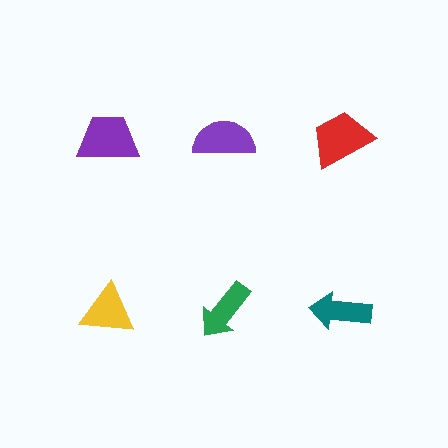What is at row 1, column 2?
A purple semicircle.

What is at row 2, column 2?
A green arrow.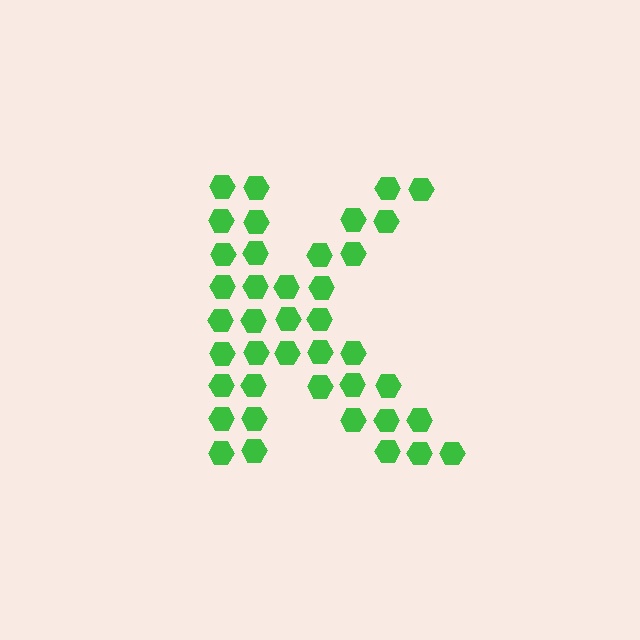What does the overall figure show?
The overall figure shows the letter K.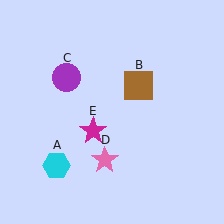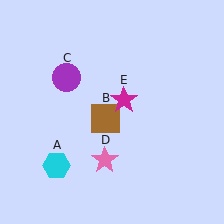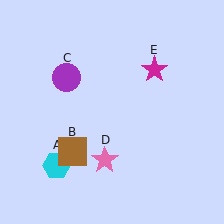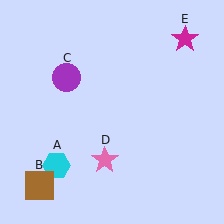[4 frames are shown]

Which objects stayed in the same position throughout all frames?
Cyan hexagon (object A) and purple circle (object C) and pink star (object D) remained stationary.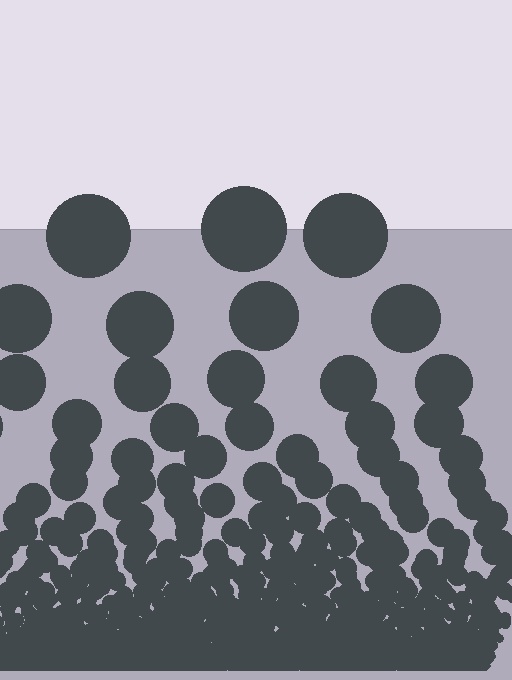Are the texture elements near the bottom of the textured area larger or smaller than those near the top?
Smaller. The gradient is inverted — elements near the bottom are smaller and denser.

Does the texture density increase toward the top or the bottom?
Density increases toward the bottom.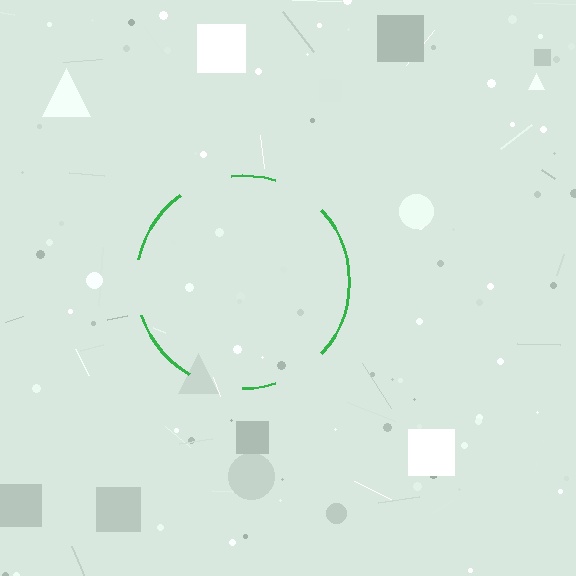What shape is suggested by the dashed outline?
The dashed outline suggests a circle.